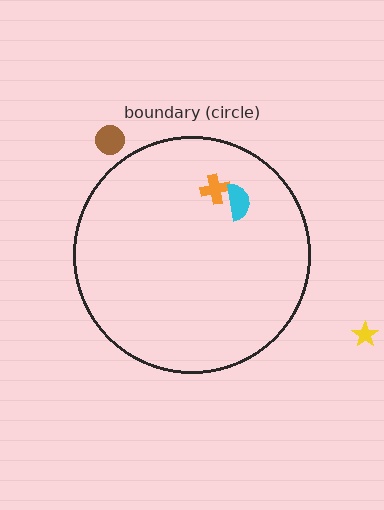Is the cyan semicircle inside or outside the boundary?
Inside.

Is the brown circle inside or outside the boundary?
Outside.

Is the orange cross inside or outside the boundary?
Inside.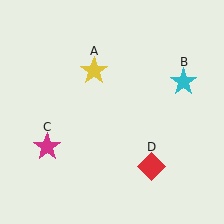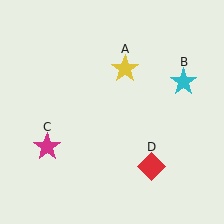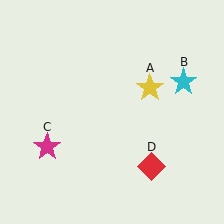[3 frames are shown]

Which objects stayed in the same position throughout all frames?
Cyan star (object B) and magenta star (object C) and red diamond (object D) remained stationary.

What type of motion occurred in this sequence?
The yellow star (object A) rotated clockwise around the center of the scene.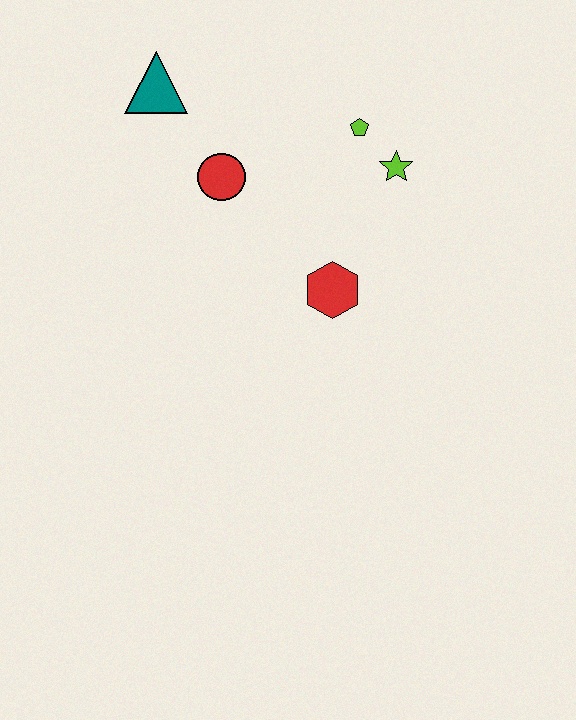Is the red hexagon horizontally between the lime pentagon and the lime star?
No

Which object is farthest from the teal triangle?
The red hexagon is farthest from the teal triangle.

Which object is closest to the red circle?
The teal triangle is closest to the red circle.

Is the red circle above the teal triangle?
No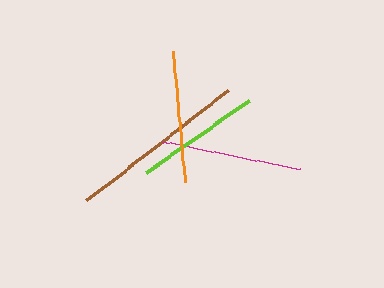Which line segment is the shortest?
The lime line is the shortest at approximately 127 pixels.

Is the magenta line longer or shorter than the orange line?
The magenta line is longer than the orange line.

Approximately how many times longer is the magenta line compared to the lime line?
The magenta line is approximately 1.1 times the length of the lime line.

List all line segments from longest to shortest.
From longest to shortest: brown, magenta, orange, lime.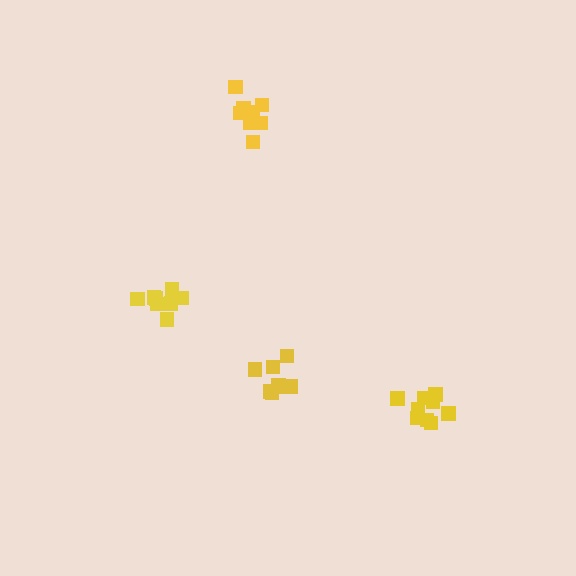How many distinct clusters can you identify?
There are 4 distinct clusters.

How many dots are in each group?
Group 1: 8 dots, Group 2: 9 dots, Group 3: 9 dots, Group 4: 8 dots (34 total).